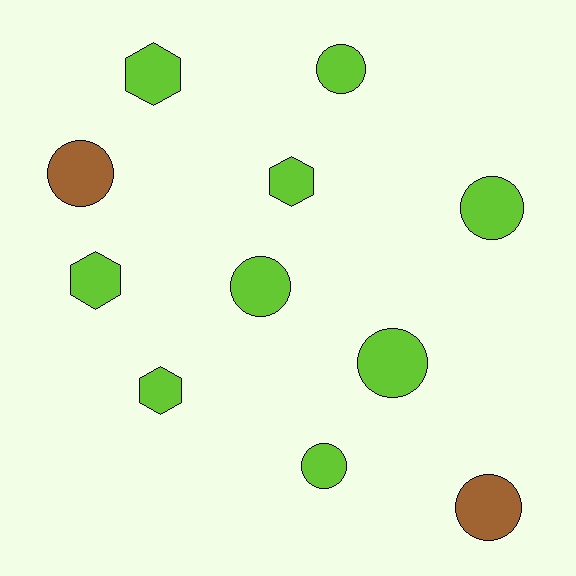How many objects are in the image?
There are 11 objects.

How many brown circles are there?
There are 2 brown circles.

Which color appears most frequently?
Lime, with 9 objects.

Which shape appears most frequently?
Circle, with 7 objects.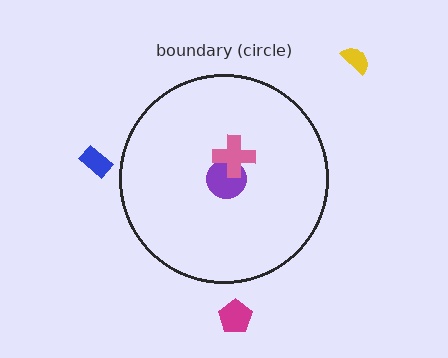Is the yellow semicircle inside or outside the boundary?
Outside.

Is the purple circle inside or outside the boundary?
Inside.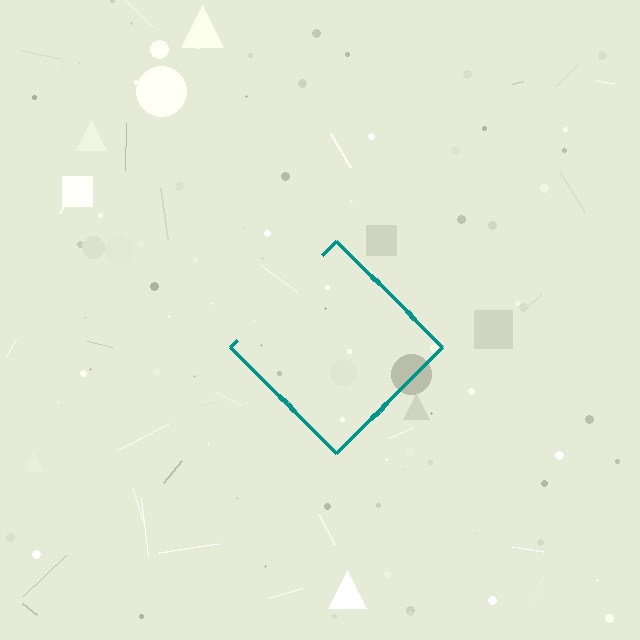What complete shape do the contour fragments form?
The contour fragments form a diamond.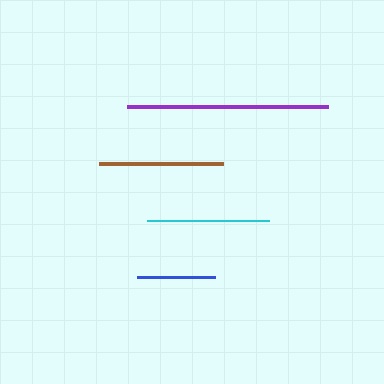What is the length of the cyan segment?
The cyan segment is approximately 122 pixels long.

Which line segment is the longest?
The purple line is the longest at approximately 201 pixels.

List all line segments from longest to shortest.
From longest to shortest: purple, brown, cyan, blue.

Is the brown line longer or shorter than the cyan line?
The brown line is longer than the cyan line.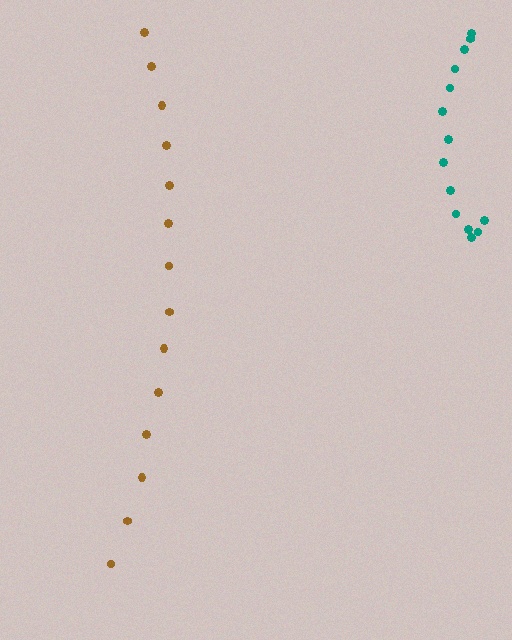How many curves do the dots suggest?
There are 2 distinct paths.